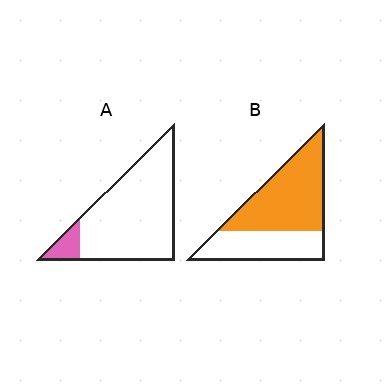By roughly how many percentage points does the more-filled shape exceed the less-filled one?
By roughly 50 percentage points (B over A).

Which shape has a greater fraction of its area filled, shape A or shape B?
Shape B.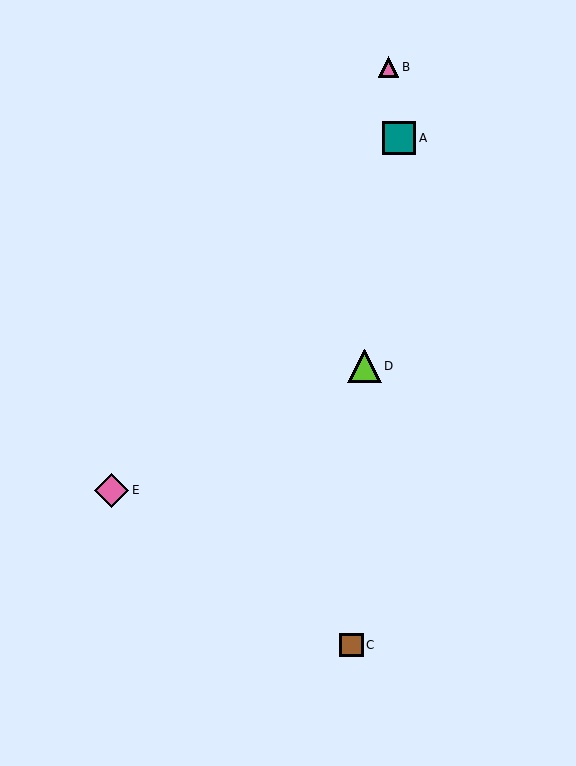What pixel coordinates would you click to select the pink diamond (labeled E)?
Click at (112, 490) to select the pink diamond E.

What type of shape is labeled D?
Shape D is a lime triangle.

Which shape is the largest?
The lime triangle (labeled D) is the largest.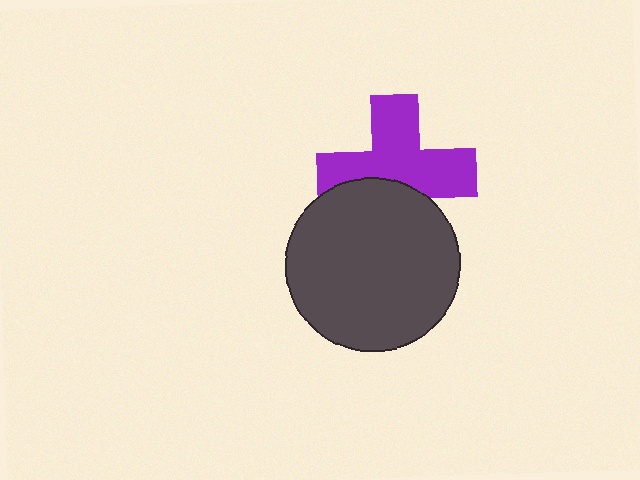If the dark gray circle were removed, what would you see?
You would see the complete purple cross.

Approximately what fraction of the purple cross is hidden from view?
Roughly 34% of the purple cross is hidden behind the dark gray circle.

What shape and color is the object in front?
The object in front is a dark gray circle.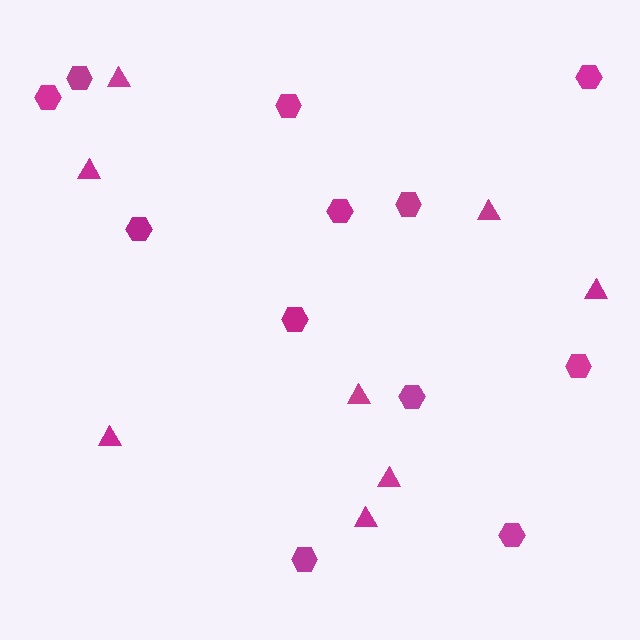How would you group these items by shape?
There are 2 groups: one group of triangles (8) and one group of hexagons (12).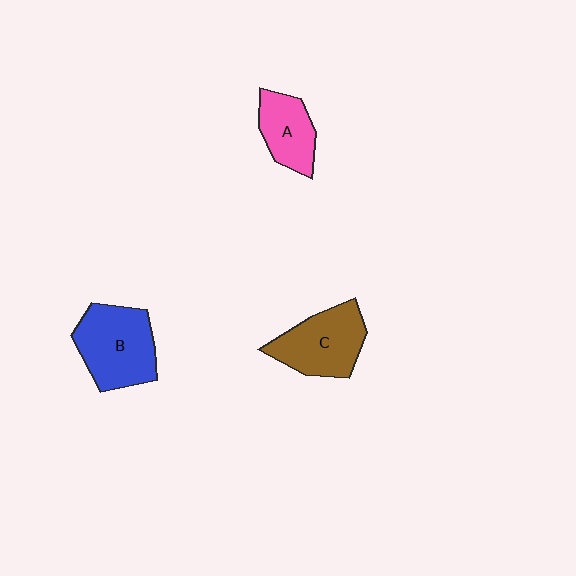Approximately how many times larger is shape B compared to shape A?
Approximately 1.6 times.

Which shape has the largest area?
Shape B (blue).